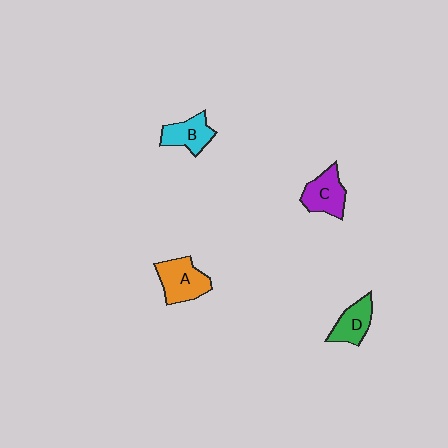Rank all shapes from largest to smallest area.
From largest to smallest: A (orange), C (purple), B (cyan), D (green).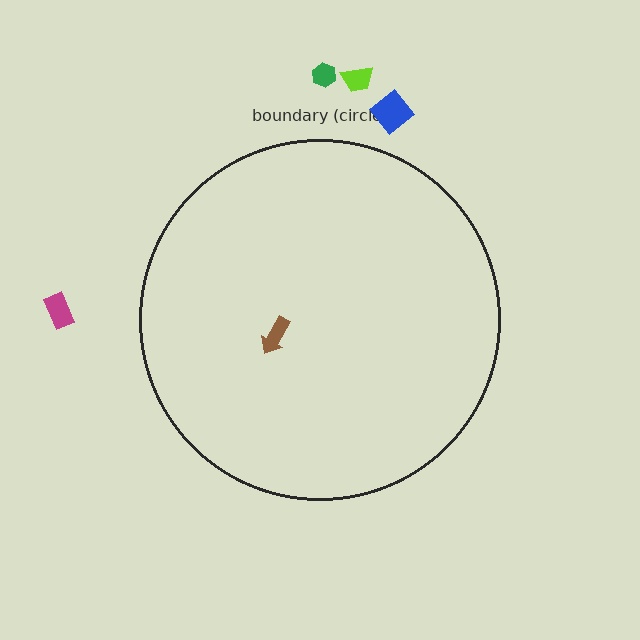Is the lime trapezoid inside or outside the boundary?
Outside.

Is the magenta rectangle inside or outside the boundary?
Outside.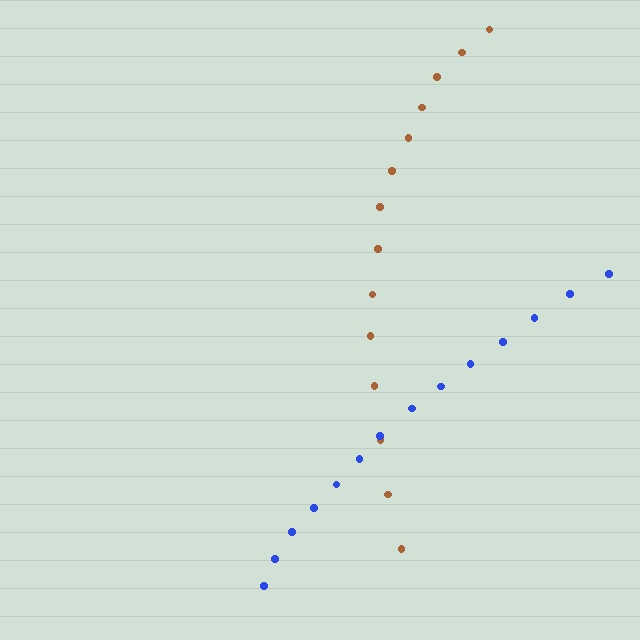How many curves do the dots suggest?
There are 2 distinct paths.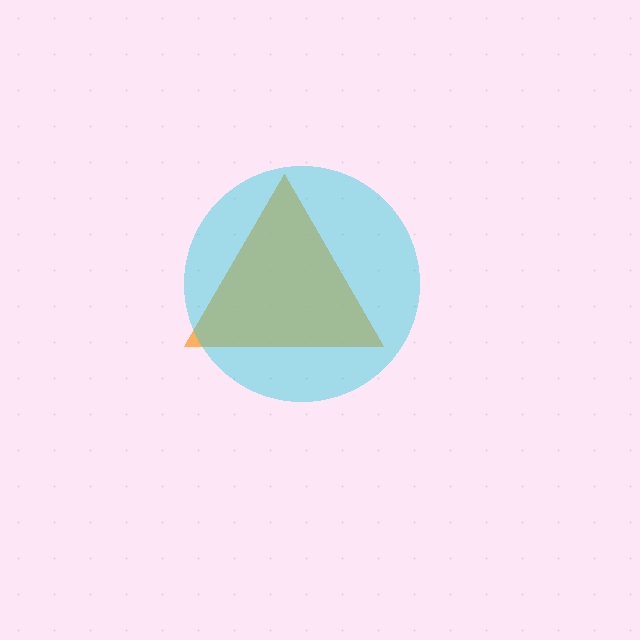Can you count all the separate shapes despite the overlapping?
Yes, there are 2 separate shapes.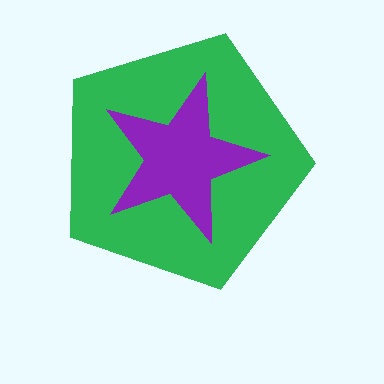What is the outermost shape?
The green pentagon.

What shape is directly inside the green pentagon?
The purple star.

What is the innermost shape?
The purple star.